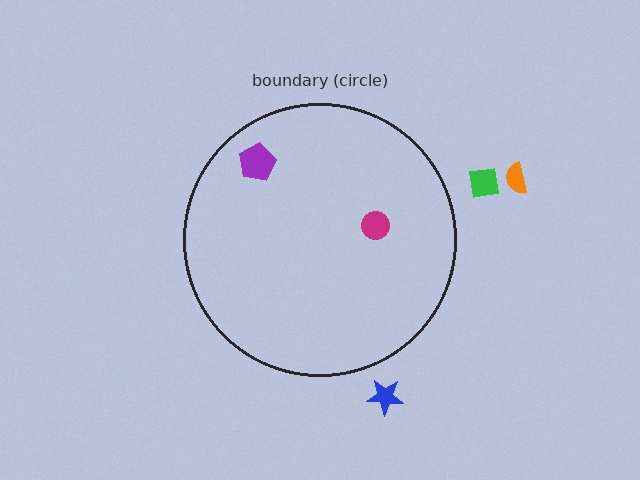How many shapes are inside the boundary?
2 inside, 3 outside.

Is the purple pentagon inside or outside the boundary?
Inside.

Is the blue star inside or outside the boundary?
Outside.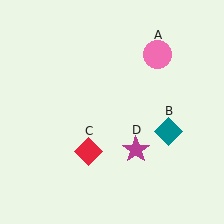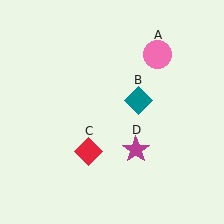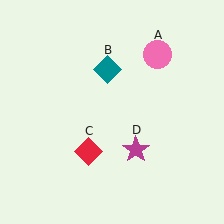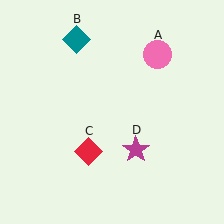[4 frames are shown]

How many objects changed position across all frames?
1 object changed position: teal diamond (object B).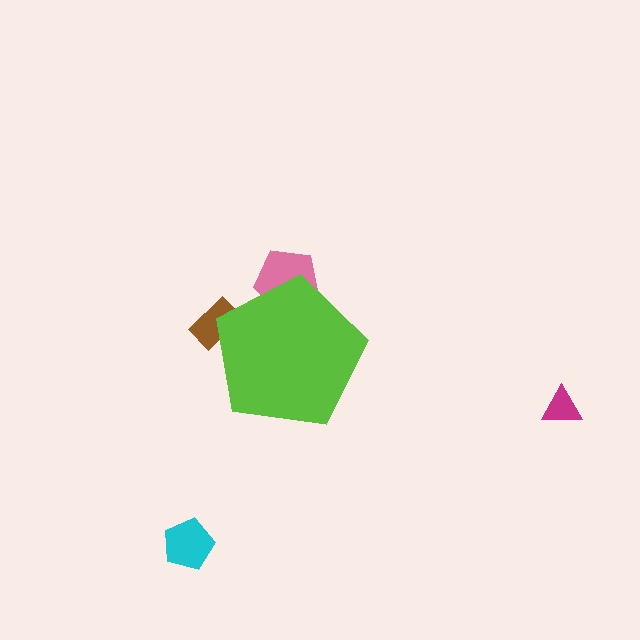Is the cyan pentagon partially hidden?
No, the cyan pentagon is fully visible.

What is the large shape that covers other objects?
A lime pentagon.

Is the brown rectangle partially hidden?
Yes, the brown rectangle is partially hidden behind the lime pentagon.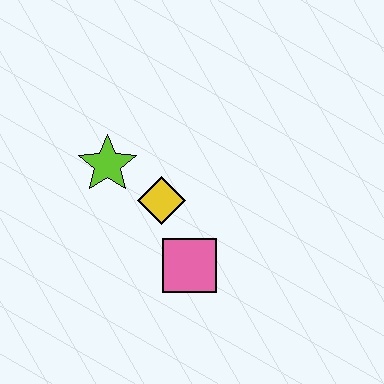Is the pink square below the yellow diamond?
Yes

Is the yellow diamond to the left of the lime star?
No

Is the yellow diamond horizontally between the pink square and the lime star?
Yes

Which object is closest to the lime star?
The yellow diamond is closest to the lime star.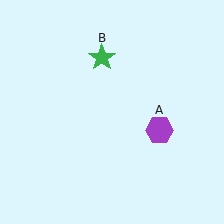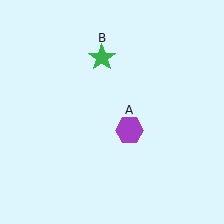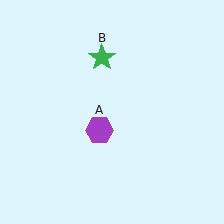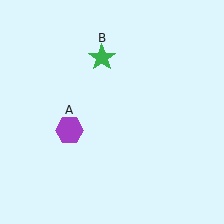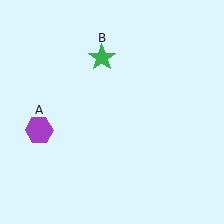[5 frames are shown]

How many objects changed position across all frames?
1 object changed position: purple hexagon (object A).